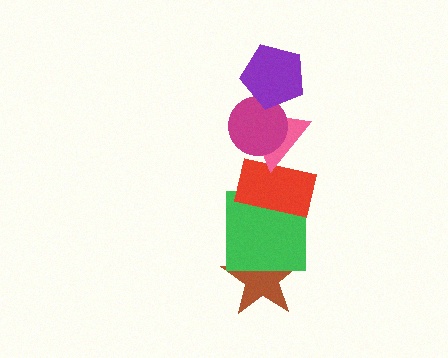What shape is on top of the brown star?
The green square is on top of the brown star.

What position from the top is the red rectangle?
The red rectangle is 4th from the top.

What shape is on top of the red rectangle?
The pink triangle is on top of the red rectangle.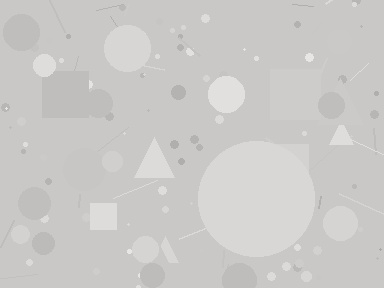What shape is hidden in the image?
A circle is hidden in the image.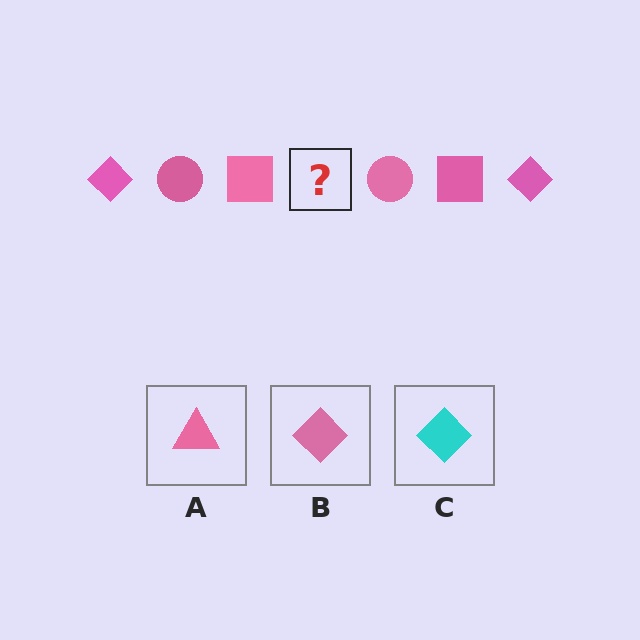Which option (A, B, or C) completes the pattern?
B.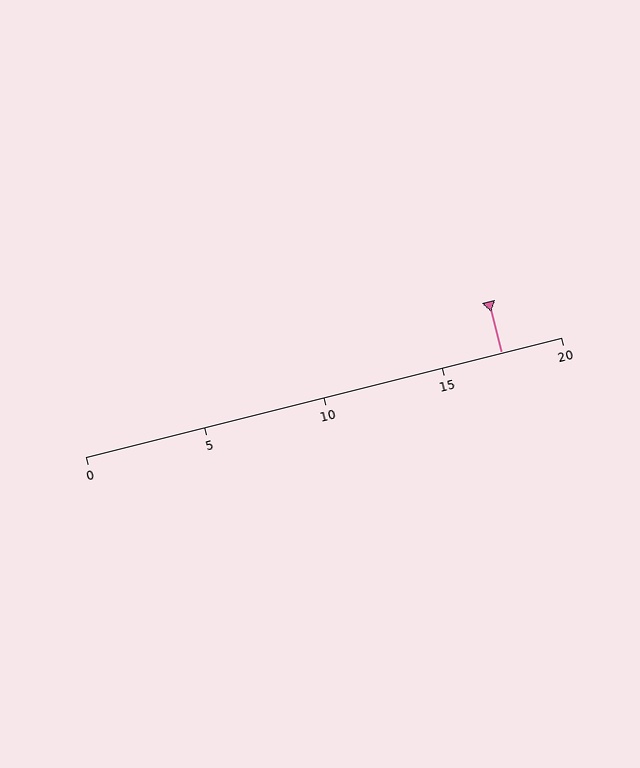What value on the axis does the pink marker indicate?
The marker indicates approximately 17.5.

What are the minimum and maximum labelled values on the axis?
The axis runs from 0 to 20.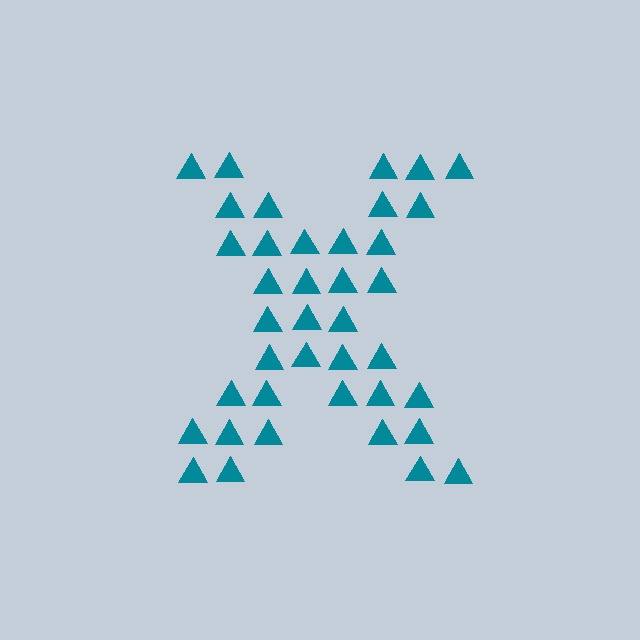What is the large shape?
The large shape is the letter X.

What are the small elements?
The small elements are triangles.